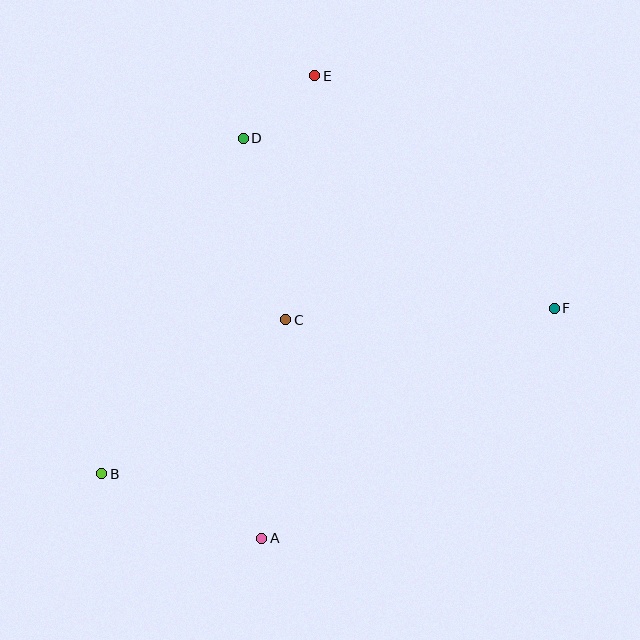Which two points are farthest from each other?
Points B and F are farthest from each other.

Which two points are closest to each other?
Points D and E are closest to each other.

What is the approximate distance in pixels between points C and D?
The distance between C and D is approximately 187 pixels.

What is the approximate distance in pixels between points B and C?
The distance between B and C is approximately 240 pixels.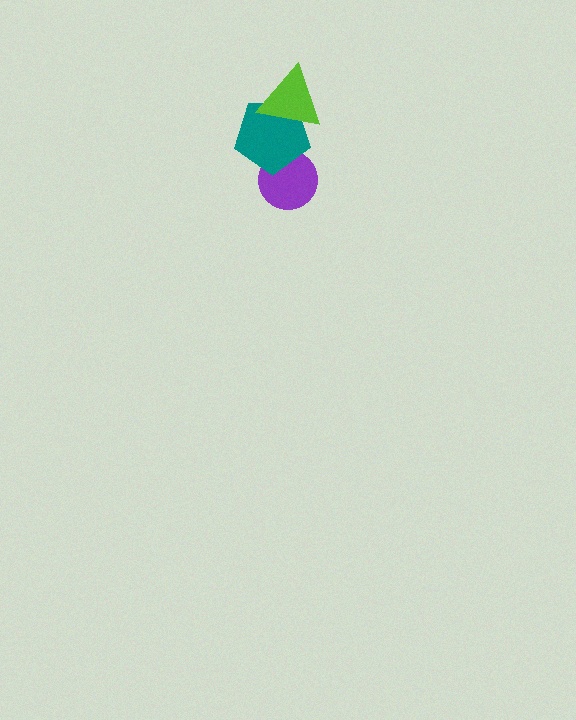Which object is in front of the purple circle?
The teal pentagon is in front of the purple circle.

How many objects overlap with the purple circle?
1 object overlaps with the purple circle.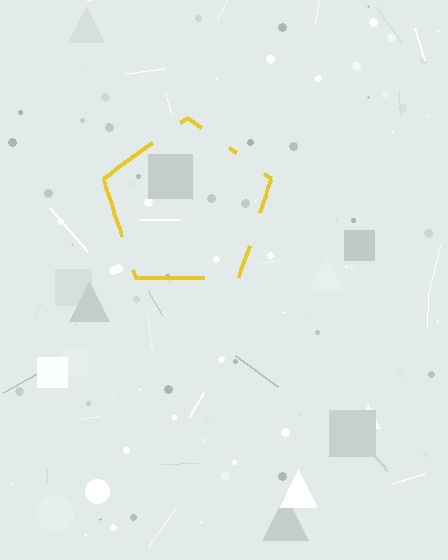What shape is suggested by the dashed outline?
The dashed outline suggests a pentagon.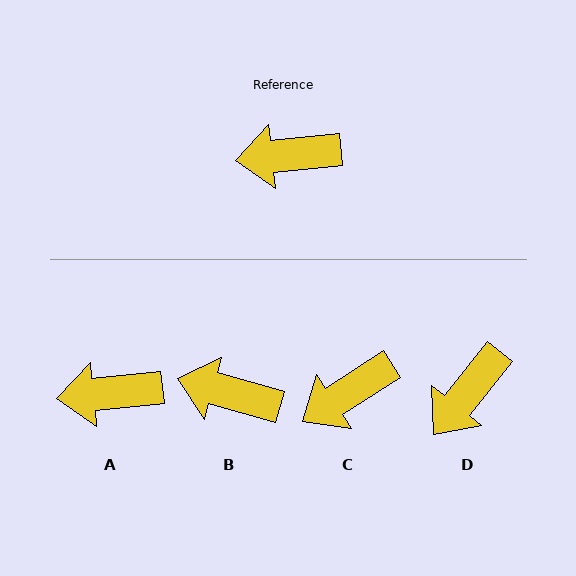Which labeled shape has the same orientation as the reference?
A.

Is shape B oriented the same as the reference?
No, it is off by about 22 degrees.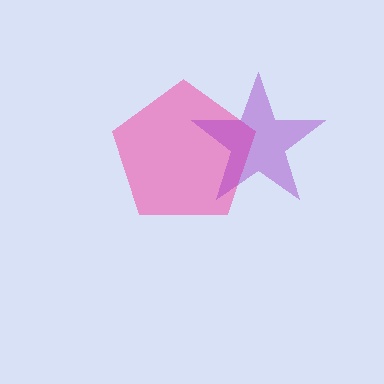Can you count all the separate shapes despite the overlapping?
Yes, there are 2 separate shapes.